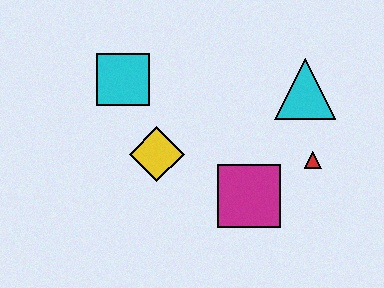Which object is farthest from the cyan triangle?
The cyan square is farthest from the cyan triangle.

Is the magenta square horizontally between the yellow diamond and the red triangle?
Yes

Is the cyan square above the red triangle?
Yes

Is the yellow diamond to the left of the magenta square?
Yes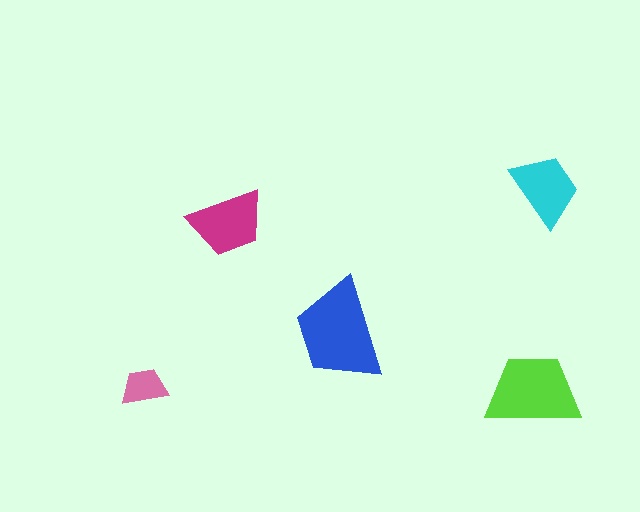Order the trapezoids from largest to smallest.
the blue one, the lime one, the magenta one, the cyan one, the pink one.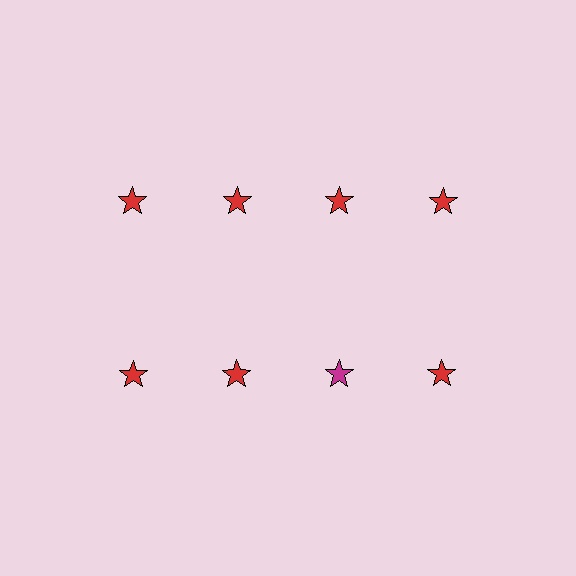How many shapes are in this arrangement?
There are 8 shapes arranged in a grid pattern.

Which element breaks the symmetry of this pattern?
The magenta star in the second row, center column breaks the symmetry. All other shapes are red stars.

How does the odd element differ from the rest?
It has a different color: magenta instead of red.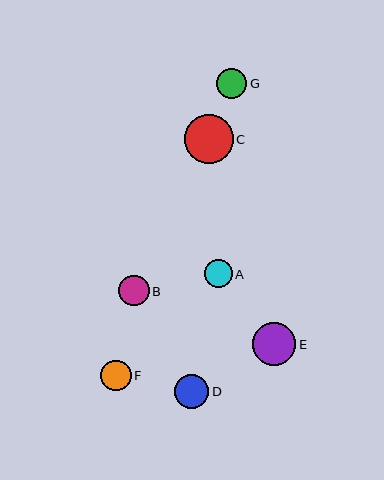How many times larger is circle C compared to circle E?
Circle C is approximately 1.1 times the size of circle E.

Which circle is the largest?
Circle C is the largest with a size of approximately 49 pixels.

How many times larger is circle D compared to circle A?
Circle D is approximately 1.2 times the size of circle A.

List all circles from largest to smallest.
From largest to smallest: C, E, D, F, B, G, A.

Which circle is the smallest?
Circle A is the smallest with a size of approximately 28 pixels.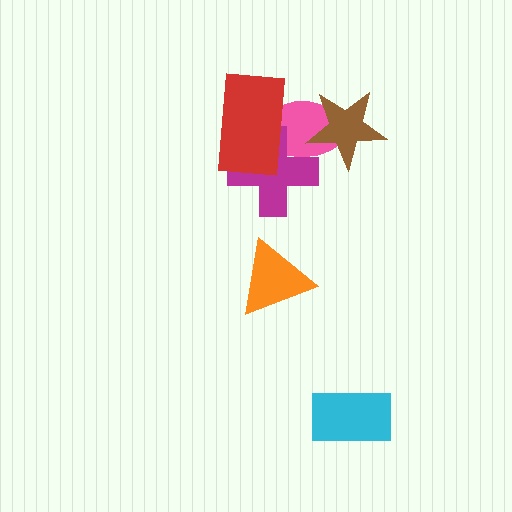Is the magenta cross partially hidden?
Yes, it is partially covered by another shape.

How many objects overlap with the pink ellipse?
3 objects overlap with the pink ellipse.